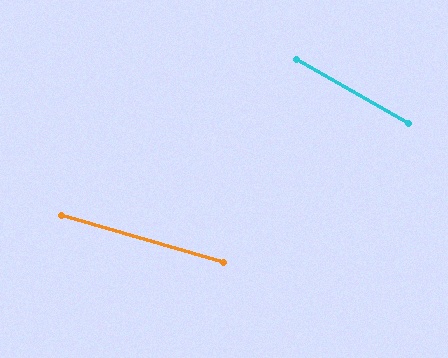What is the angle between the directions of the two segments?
Approximately 13 degrees.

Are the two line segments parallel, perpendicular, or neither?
Neither parallel nor perpendicular — they differ by about 13°.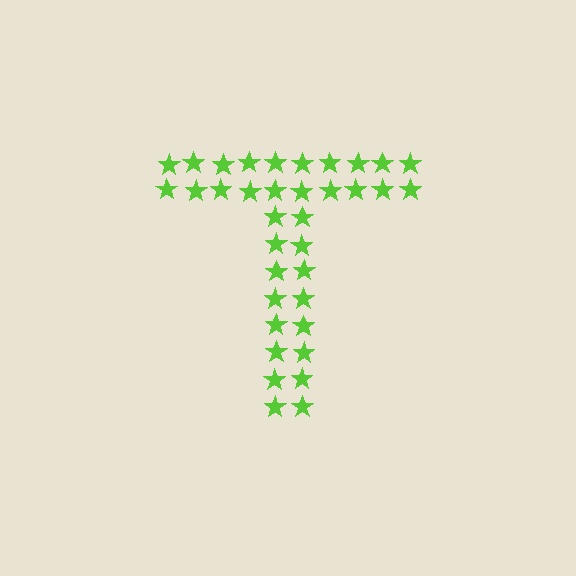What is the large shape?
The large shape is the letter T.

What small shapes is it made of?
It is made of small stars.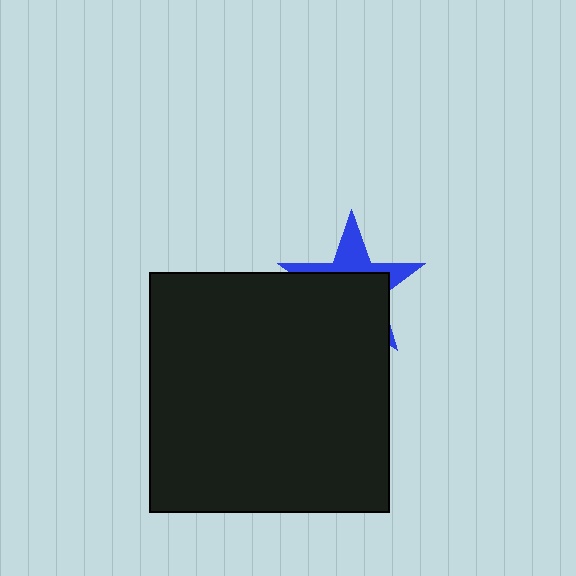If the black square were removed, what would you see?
You would see the complete blue star.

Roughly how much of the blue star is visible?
A small part of it is visible (roughly 35%).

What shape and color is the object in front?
The object in front is a black square.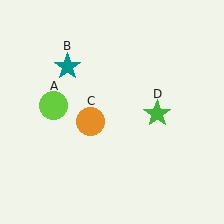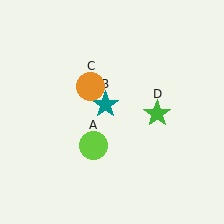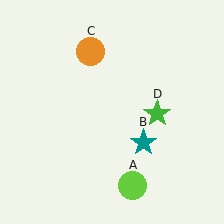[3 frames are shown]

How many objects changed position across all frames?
3 objects changed position: lime circle (object A), teal star (object B), orange circle (object C).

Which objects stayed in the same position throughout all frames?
Green star (object D) remained stationary.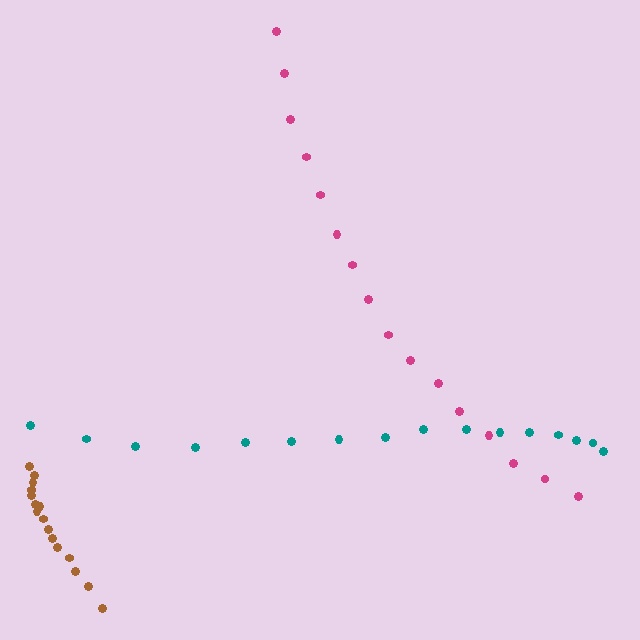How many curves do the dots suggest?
There are 3 distinct paths.